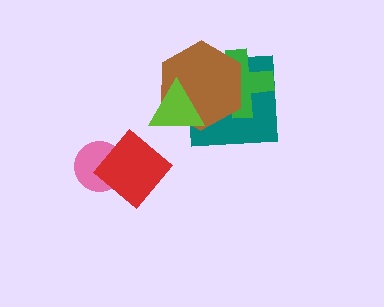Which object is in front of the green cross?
The brown hexagon is in front of the green cross.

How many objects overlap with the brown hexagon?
3 objects overlap with the brown hexagon.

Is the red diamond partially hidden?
No, no other shape covers it.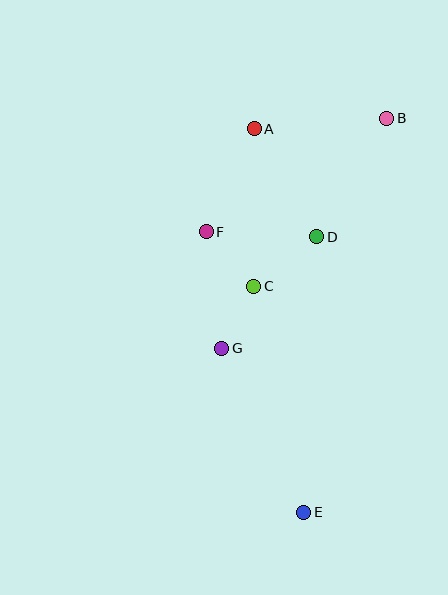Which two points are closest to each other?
Points C and G are closest to each other.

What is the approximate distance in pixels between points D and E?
The distance between D and E is approximately 276 pixels.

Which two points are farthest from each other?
Points B and E are farthest from each other.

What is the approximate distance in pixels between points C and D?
The distance between C and D is approximately 80 pixels.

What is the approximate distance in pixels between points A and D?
The distance between A and D is approximately 124 pixels.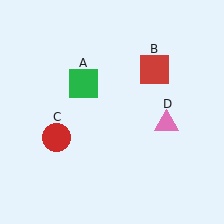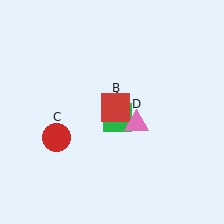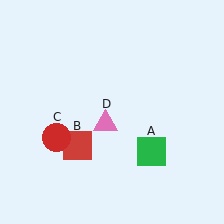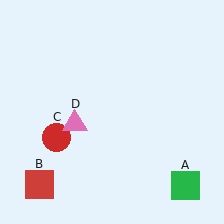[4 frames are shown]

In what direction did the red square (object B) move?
The red square (object B) moved down and to the left.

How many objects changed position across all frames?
3 objects changed position: green square (object A), red square (object B), pink triangle (object D).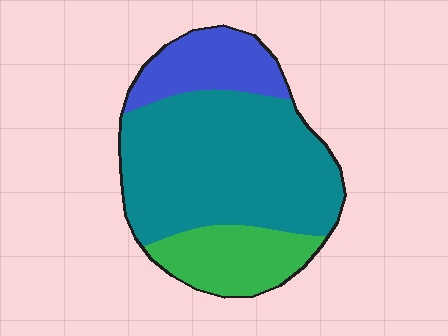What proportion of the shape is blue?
Blue takes up less than a quarter of the shape.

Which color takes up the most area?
Teal, at roughly 60%.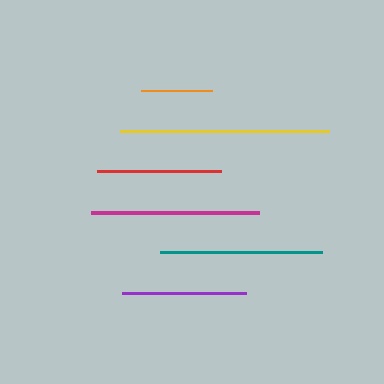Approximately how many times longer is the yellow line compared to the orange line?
The yellow line is approximately 3.0 times the length of the orange line.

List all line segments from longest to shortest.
From longest to shortest: yellow, magenta, teal, purple, red, orange.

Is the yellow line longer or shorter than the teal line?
The yellow line is longer than the teal line.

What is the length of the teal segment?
The teal segment is approximately 161 pixels long.